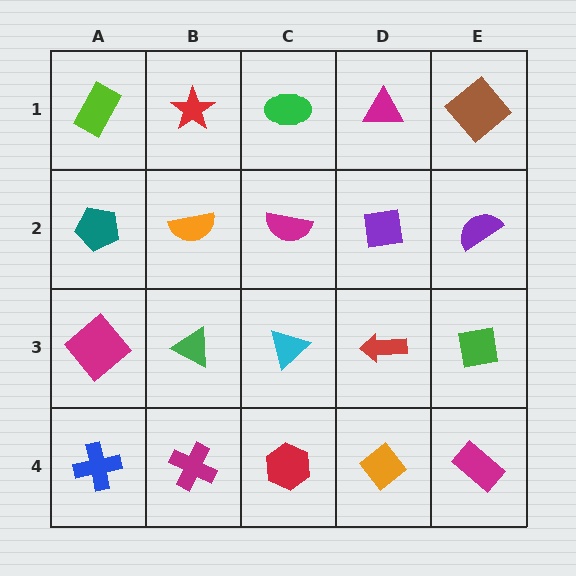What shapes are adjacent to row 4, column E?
A green square (row 3, column E), an orange diamond (row 4, column D).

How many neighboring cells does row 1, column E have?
2.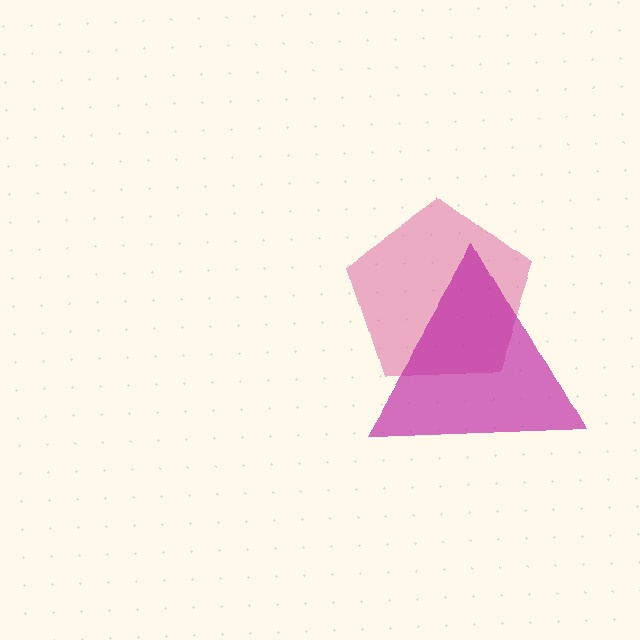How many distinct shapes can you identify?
There are 2 distinct shapes: a pink pentagon, a magenta triangle.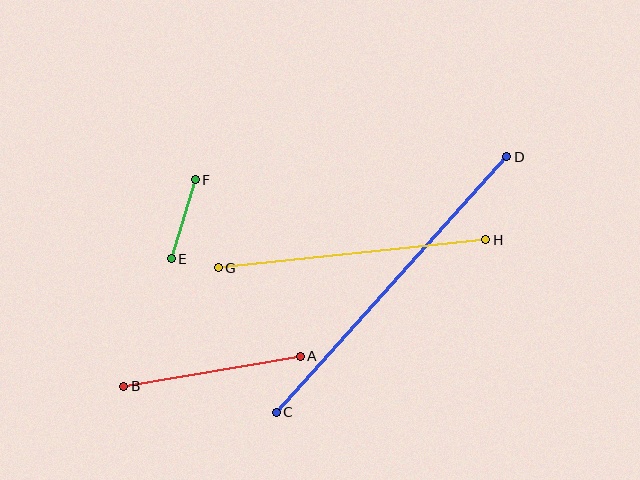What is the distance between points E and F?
The distance is approximately 83 pixels.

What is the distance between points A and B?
The distance is approximately 179 pixels.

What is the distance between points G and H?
The distance is approximately 269 pixels.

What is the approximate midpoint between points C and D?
The midpoint is at approximately (391, 285) pixels.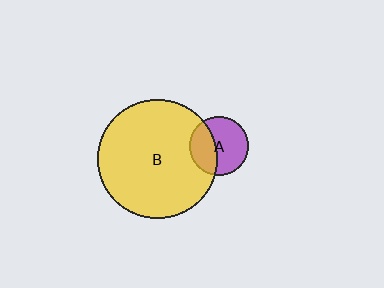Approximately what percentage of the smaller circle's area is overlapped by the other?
Approximately 40%.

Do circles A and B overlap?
Yes.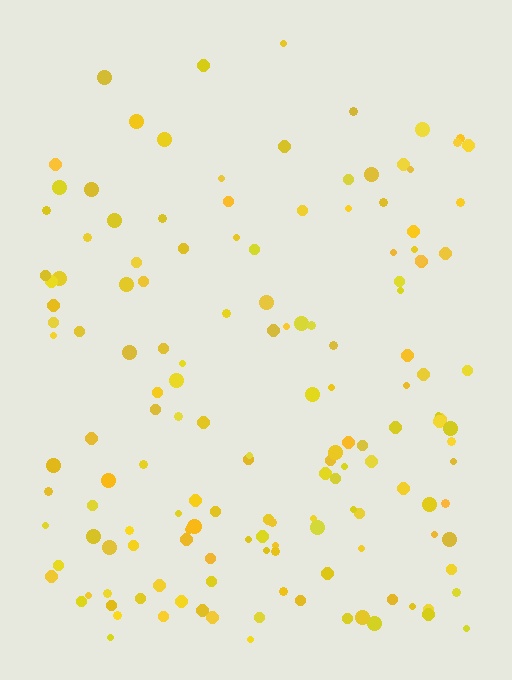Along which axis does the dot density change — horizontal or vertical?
Vertical.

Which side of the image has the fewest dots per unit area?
The top.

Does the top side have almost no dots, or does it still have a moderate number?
Still a moderate number, just noticeably fewer than the bottom.